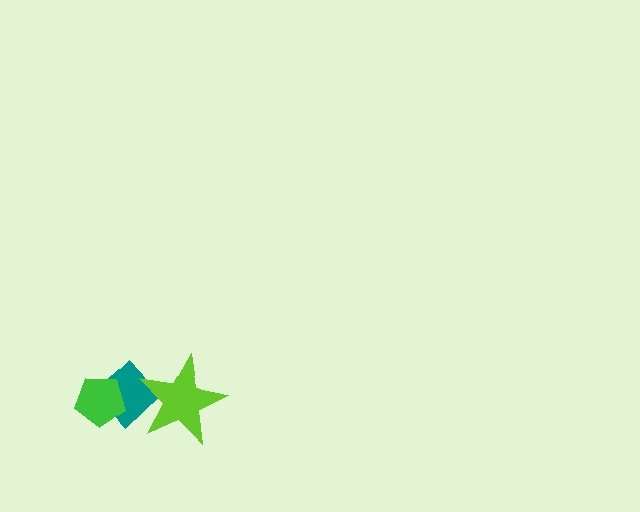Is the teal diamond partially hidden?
Yes, it is partially covered by another shape.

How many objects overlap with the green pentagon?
1 object overlaps with the green pentagon.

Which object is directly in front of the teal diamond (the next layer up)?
The lime star is directly in front of the teal diamond.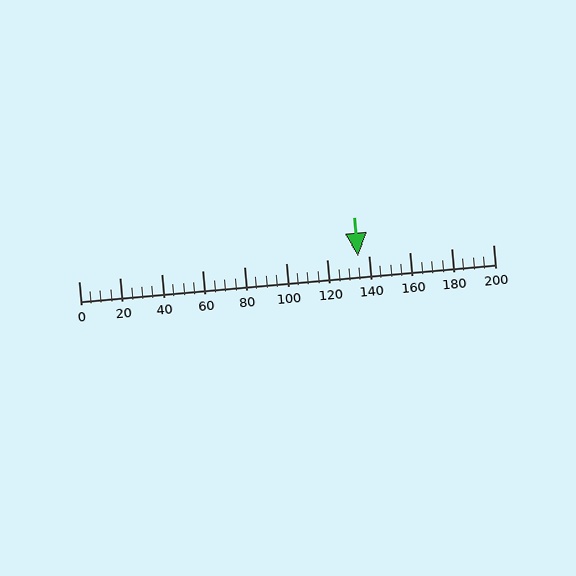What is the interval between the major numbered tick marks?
The major tick marks are spaced 20 units apart.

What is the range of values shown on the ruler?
The ruler shows values from 0 to 200.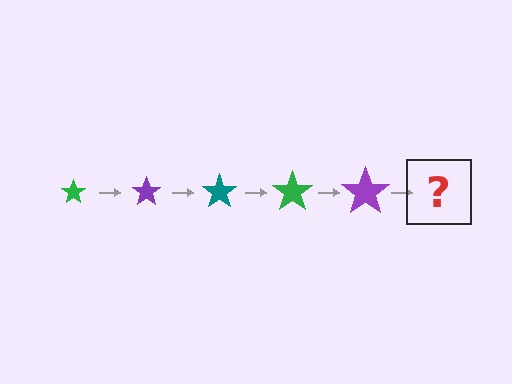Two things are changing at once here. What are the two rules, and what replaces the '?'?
The two rules are that the star grows larger each step and the color cycles through green, purple, and teal. The '?' should be a teal star, larger than the previous one.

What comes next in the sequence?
The next element should be a teal star, larger than the previous one.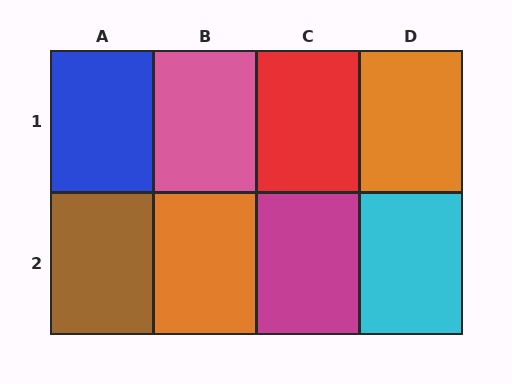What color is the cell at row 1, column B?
Pink.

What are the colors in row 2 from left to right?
Brown, orange, magenta, cyan.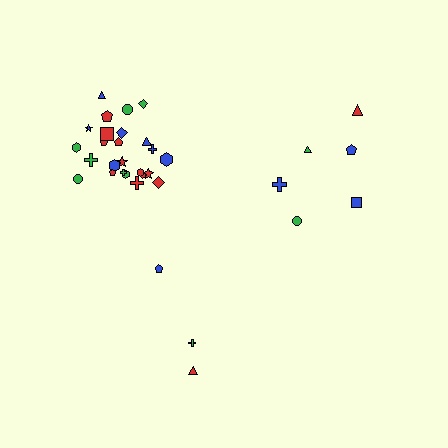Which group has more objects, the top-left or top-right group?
The top-left group.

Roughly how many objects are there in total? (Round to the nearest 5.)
Roughly 35 objects in total.